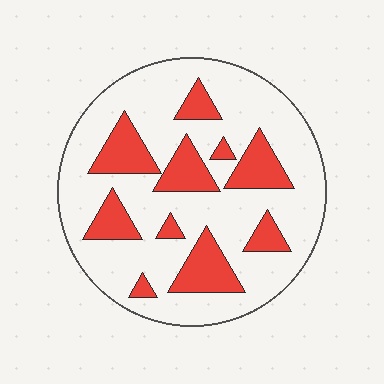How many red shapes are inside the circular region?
10.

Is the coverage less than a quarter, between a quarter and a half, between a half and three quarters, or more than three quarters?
Between a quarter and a half.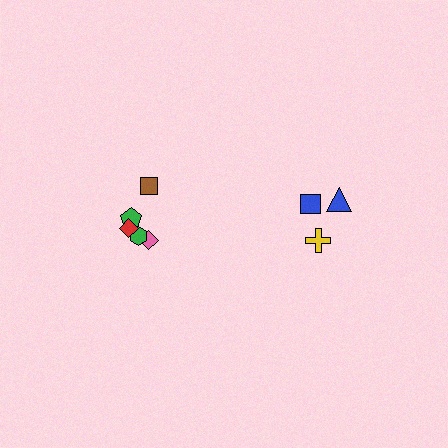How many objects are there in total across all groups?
There are 8 objects.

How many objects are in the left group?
There are 5 objects.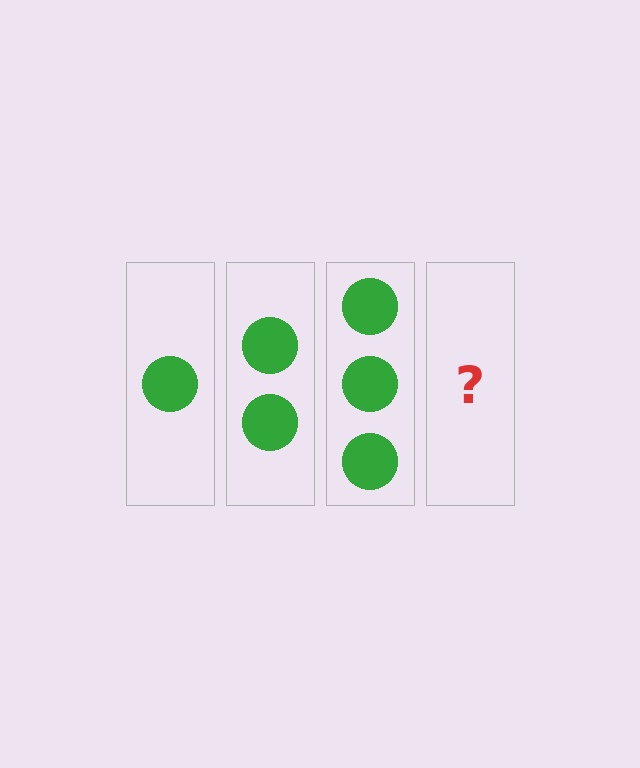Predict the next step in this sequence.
The next step is 4 circles.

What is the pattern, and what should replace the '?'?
The pattern is that each step adds one more circle. The '?' should be 4 circles.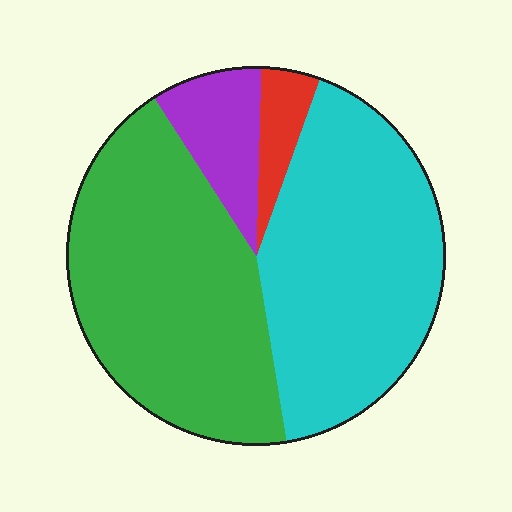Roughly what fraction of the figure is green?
Green takes up about two fifths (2/5) of the figure.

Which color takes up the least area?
Red, at roughly 5%.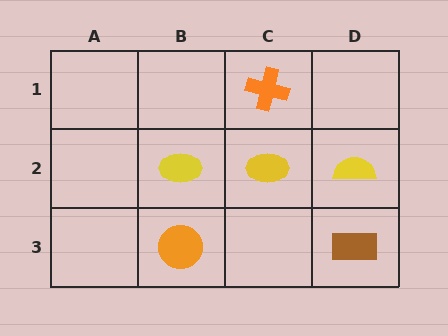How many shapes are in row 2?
3 shapes.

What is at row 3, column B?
An orange circle.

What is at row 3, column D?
A brown rectangle.